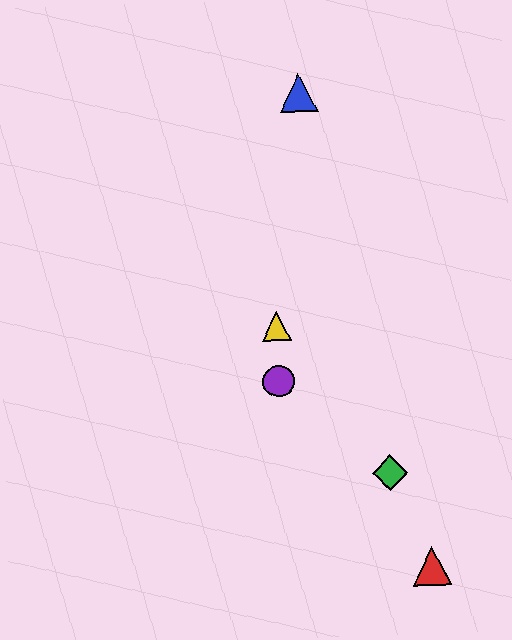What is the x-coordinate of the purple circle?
The purple circle is at x≈278.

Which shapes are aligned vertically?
The yellow triangle, the purple circle are aligned vertically.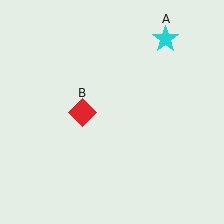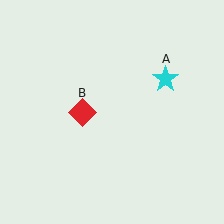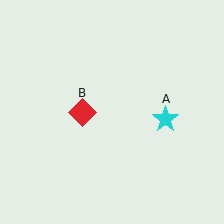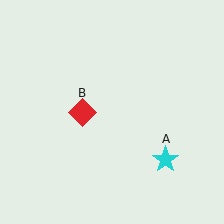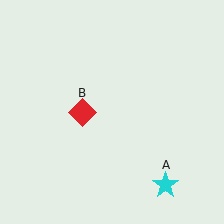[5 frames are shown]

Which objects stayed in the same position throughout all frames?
Red diamond (object B) remained stationary.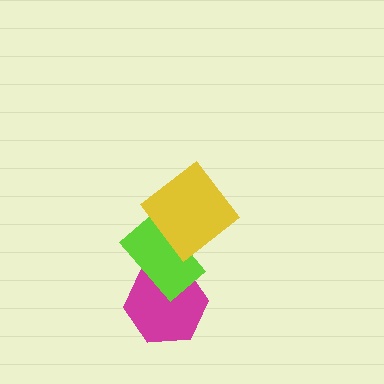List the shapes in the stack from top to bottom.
From top to bottom: the yellow diamond, the lime rectangle, the magenta hexagon.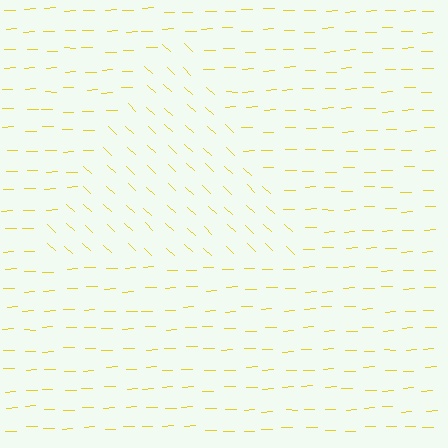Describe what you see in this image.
The image is filled with small yellow line segments. A triangle region in the image has lines oriented differently from the surrounding lines, creating a visible texture boundary.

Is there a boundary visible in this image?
Yes, there is a texture boundary formed by a change in line orientation.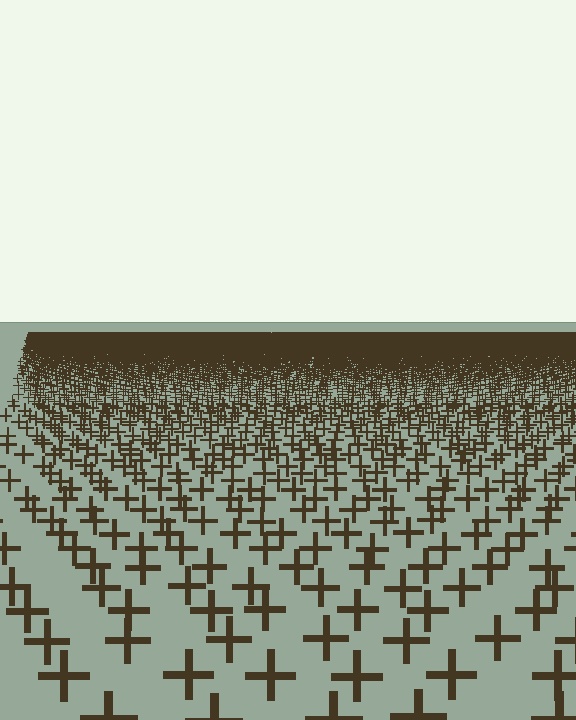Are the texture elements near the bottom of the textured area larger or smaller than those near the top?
Larger. Near the bottom, elements are closer to the viewer and appear at a bigger on-screen size.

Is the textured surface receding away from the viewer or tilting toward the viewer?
The surface is receding away from the viewer. Texture elements get smaller and denser toward the top.